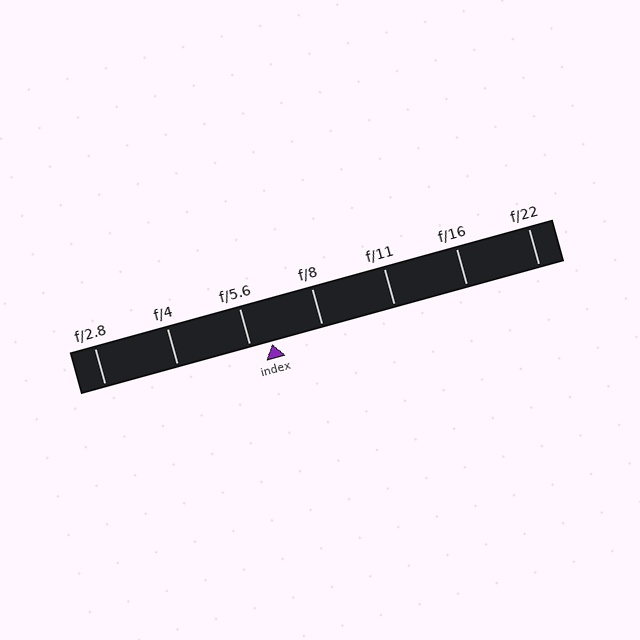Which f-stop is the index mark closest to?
The index mark is closest to f/5.6.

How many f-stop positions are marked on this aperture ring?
There are 7 f-stop positions marked.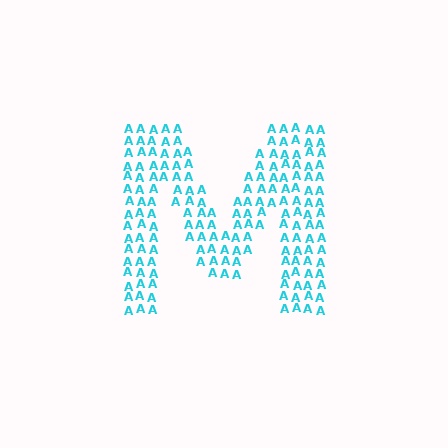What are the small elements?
The small elements are letter A's.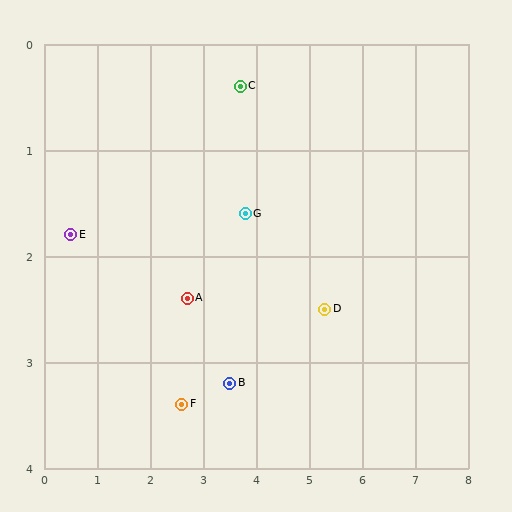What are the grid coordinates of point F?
Point F is at approximately (2.6, 3.4).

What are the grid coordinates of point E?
Point E is at approximately (0.5, 1.8).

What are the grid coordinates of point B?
Point B is at approximately (3.5, 3.2).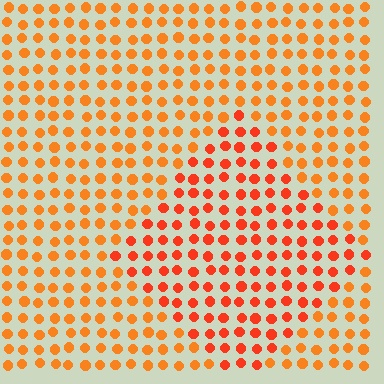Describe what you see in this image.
The image is filled with small orange elements in a uniform arrangement. A diamond-shaped region is visible where the elements are tinted to a slightly different hue, forming a subtle color boundary.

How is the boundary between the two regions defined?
The boundary is defined purely by a slight shift in hue (about 21 degrees). Spacing, size, and orientation are identical on both sides.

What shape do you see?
I see a diamond.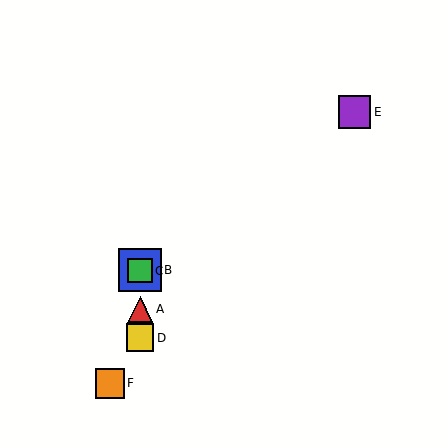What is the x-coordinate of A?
Object A is at x≈140.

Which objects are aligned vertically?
Objects A, B, C, D are aligned vertically.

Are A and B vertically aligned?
Yes, both are at x≈140.